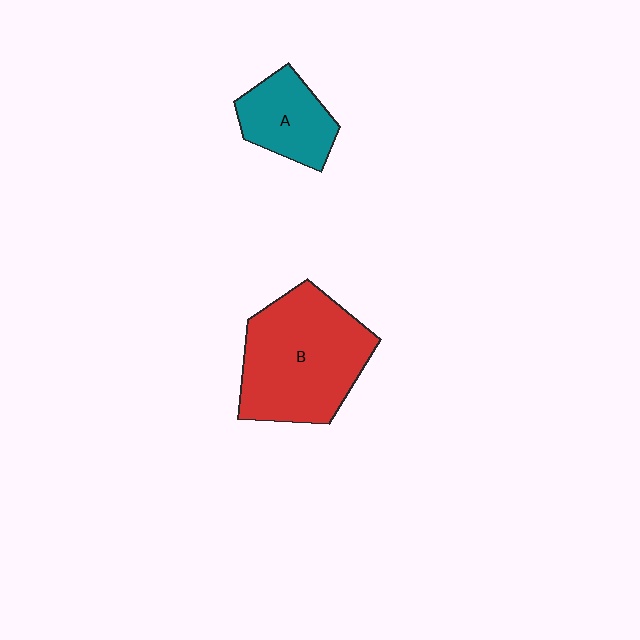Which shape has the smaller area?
Shape A (teal).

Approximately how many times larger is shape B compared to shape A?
Approximately 2.1 times.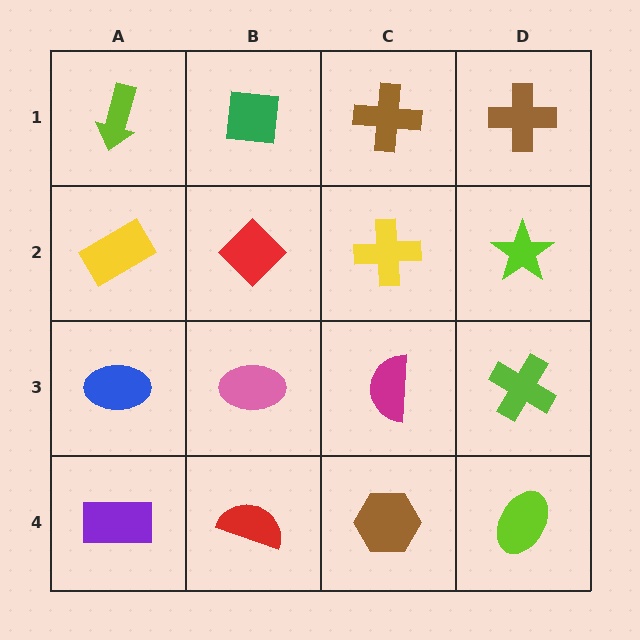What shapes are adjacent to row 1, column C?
A yellow cross (row 2, column C), a green square (row 1, column B), a brown cross (row 1, column D).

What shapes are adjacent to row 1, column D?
A lime star (row 2, column D), a brown cross (row 1, column C).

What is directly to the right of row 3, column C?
A lime cross.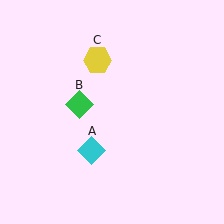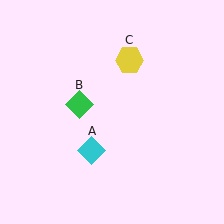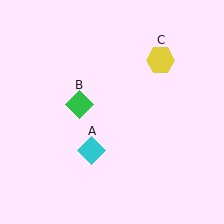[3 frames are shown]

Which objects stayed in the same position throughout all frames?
Cyan diamond (object A) and green diamond (object B) remained stationary.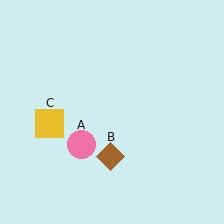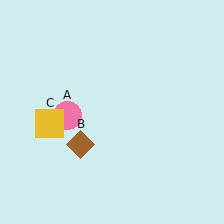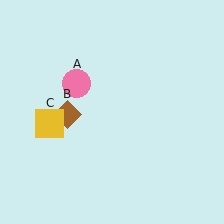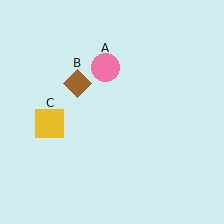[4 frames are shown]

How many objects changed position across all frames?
2 objects changed position: pink circle (object A), brown diamond (object B).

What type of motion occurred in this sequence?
The pink circle (object A), brown diamond (object B) rotated clockwise around the center of the scene.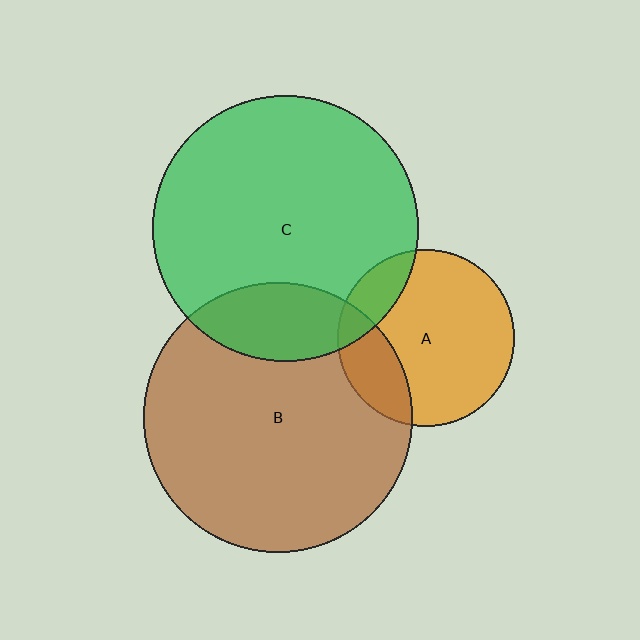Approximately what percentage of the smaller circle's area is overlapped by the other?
Approximately 15%.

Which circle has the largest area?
Circle B (brown).